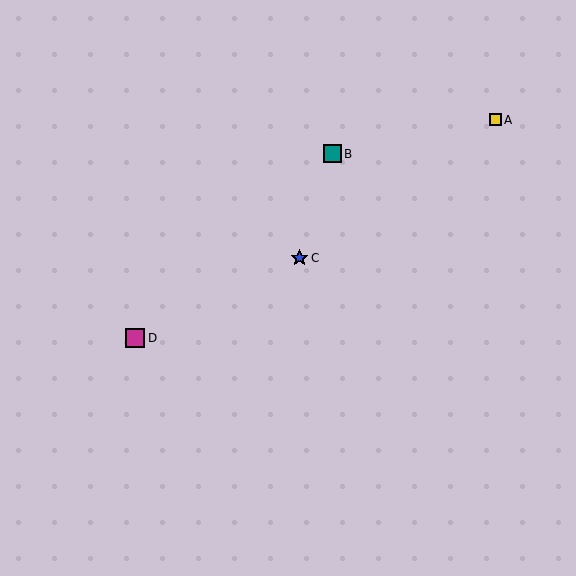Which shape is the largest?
The magenta square (labeled D) is the largest.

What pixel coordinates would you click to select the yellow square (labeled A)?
Click at (495, 120) to select the yellow square A.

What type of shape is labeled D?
Shape D is a magenta square.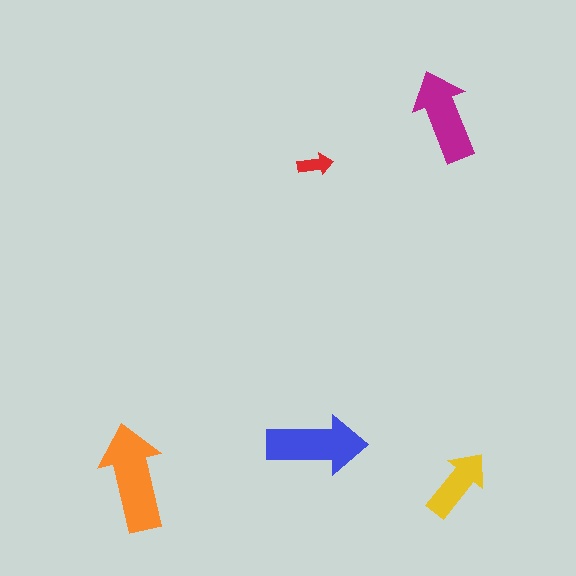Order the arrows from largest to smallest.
the orange one, the blue one, the magenta one, the yellow one, the red one.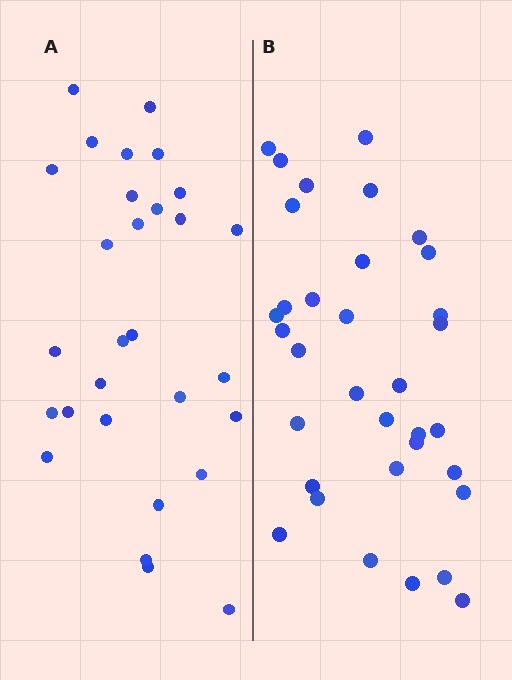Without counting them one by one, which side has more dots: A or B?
Region B (the right region) has more dots.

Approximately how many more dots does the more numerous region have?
Region B has about 5 more dots than region A.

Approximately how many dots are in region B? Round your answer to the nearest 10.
About 30 dots. (The exact count is 34, which rounds to 30.)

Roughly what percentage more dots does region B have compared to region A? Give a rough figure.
About 15% more.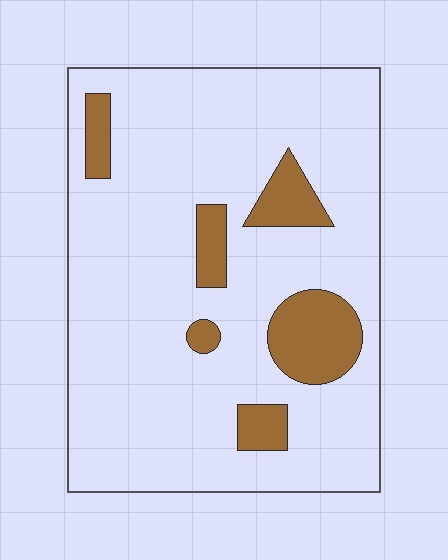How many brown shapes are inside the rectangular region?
6.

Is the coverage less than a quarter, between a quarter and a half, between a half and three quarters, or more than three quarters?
Less than a quarter.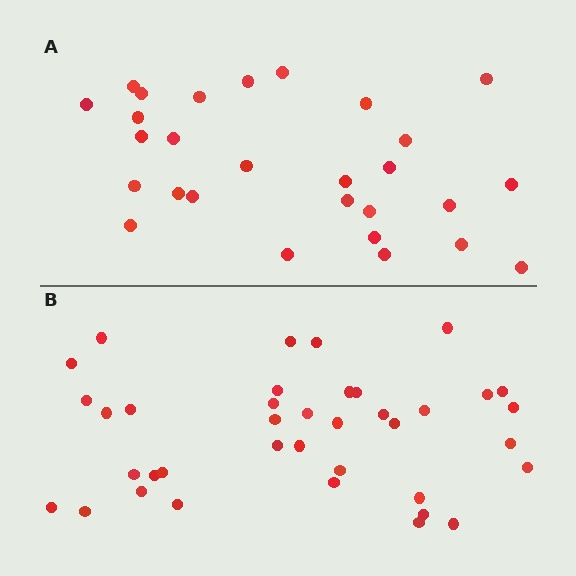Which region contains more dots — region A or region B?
Region B (the bottom region) has more dots.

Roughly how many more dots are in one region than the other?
Region B has roughly 10 or so more dots than region A.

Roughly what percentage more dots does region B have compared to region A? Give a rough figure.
About 35% more.